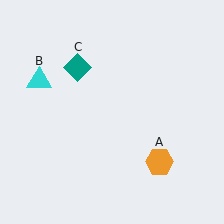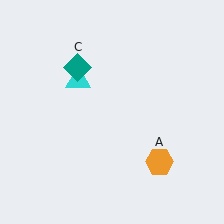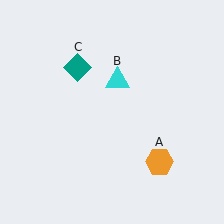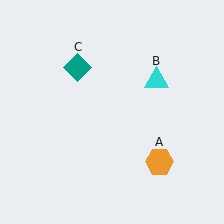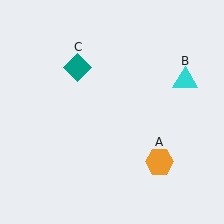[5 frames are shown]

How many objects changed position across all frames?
1 object changed position: cyan triangle (object B).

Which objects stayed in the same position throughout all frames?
Orange hexagon (object A) and teal diamond (object C) remained stationary.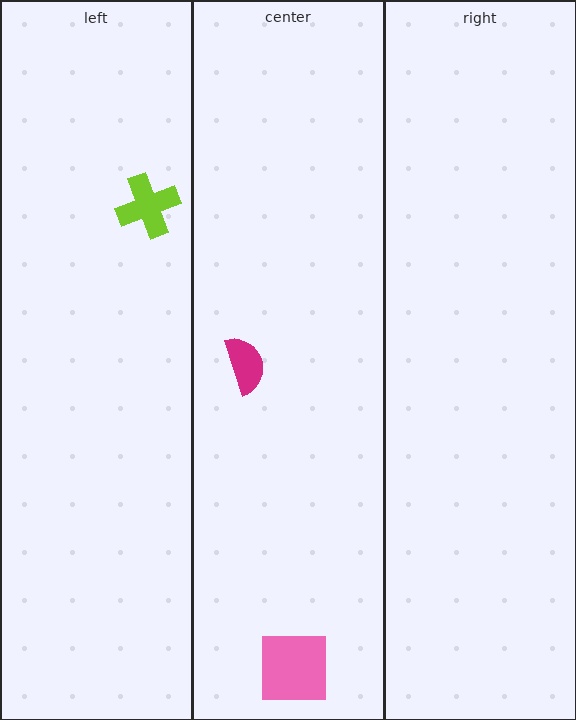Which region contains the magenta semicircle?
The center region.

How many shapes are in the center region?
2.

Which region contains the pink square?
The center region.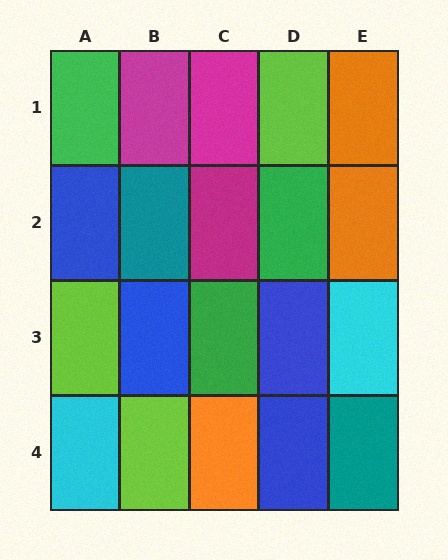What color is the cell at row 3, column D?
Blue.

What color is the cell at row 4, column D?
Blue.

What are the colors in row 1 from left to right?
Green, magenta, magenta, lime, orange.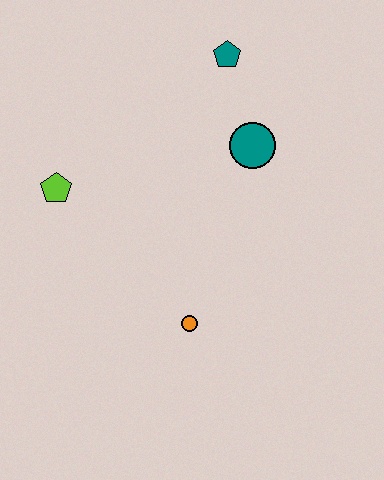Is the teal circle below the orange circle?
No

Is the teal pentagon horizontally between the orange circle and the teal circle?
Yes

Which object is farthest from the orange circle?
The teal pentagon is farthest from the orange circle.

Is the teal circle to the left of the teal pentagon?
No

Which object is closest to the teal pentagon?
The teal circle is closest to the teal pentagon.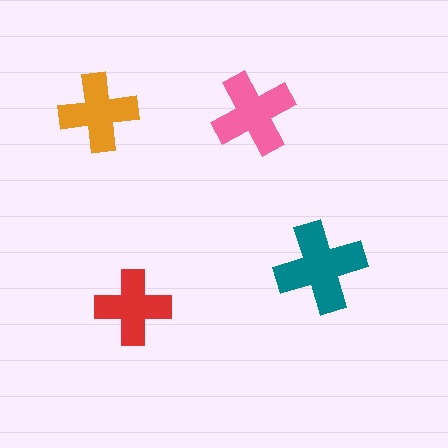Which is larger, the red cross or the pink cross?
The pink one.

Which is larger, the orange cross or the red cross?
The orange one.